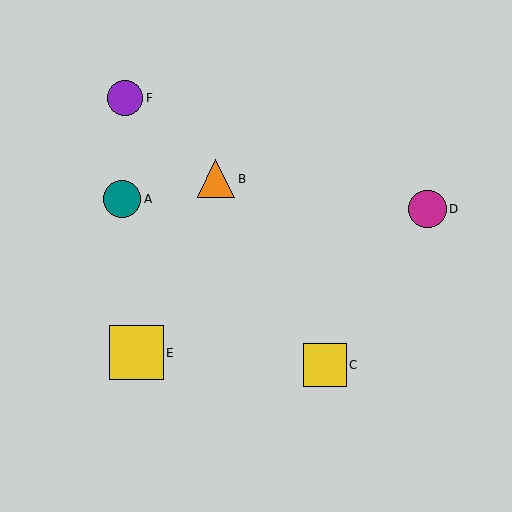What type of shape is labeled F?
Shape F is a purple circle.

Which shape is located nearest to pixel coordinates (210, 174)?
The orange triangle (labeled B) at (216, 179) is nearest to that location.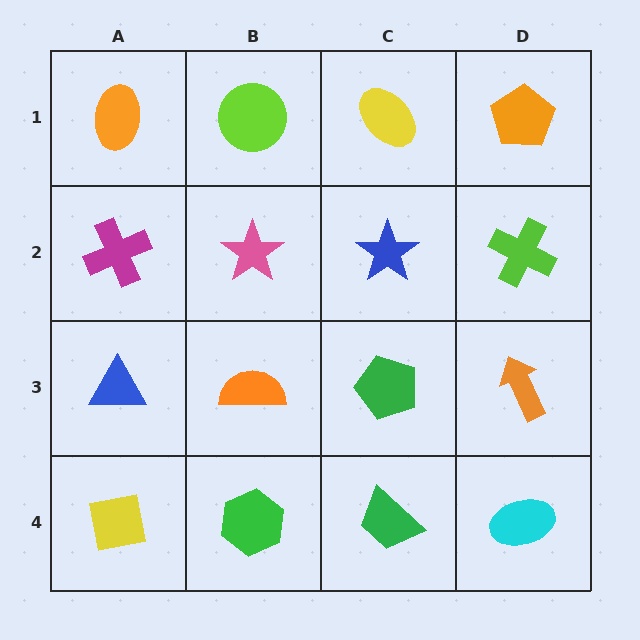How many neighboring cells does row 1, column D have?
2.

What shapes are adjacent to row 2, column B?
A lime circle (row 1, column B), an orange semicircle (row 3, column B), a magenta cross (row 2, column A), a blue star (row 2, column C).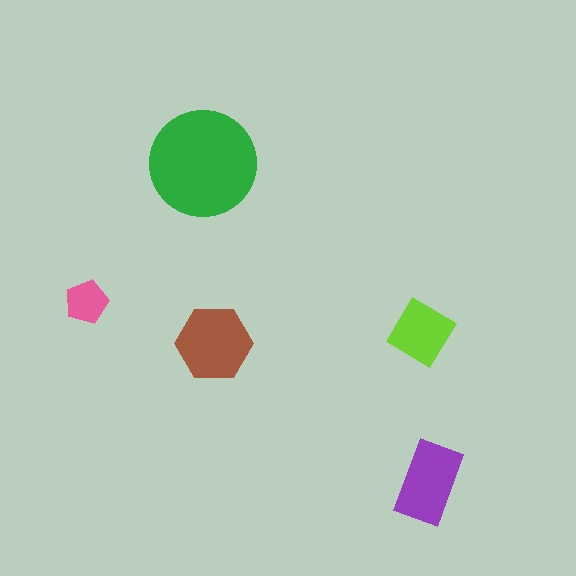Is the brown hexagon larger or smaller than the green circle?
Smaller.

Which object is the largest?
The green circle.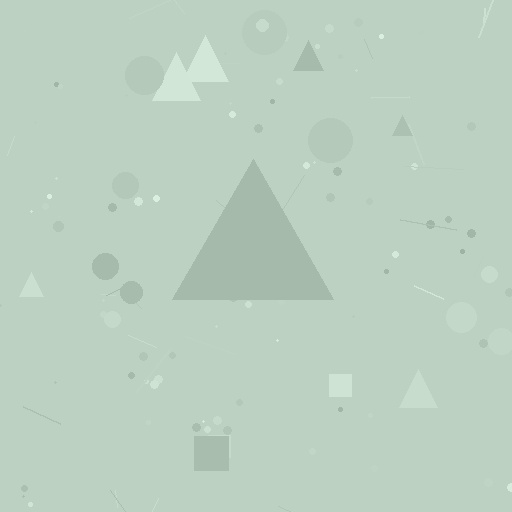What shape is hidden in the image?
A triangle is hidden in the image.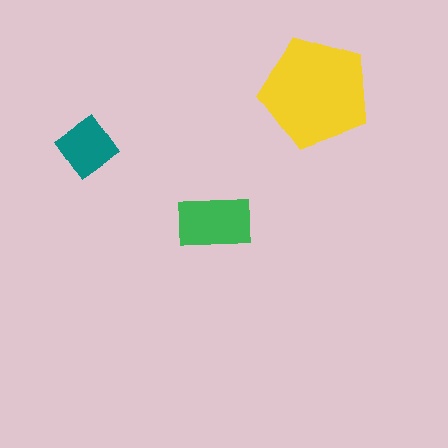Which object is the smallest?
The teal diamond.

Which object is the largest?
The yellow pentagon.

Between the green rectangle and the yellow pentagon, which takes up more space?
The yellow pentagon.